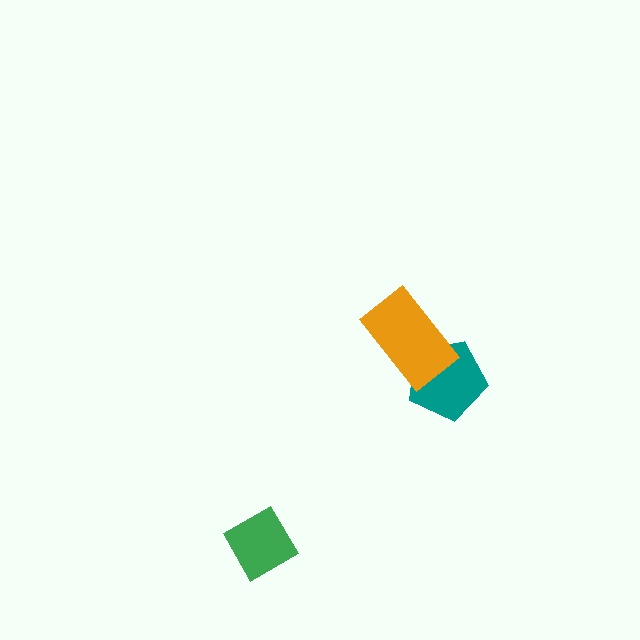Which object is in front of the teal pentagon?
The orange rectangle is in front of the teal pentagon.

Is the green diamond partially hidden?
No, no other shape covers it.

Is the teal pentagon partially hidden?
Yes, it is partially covered by another shape.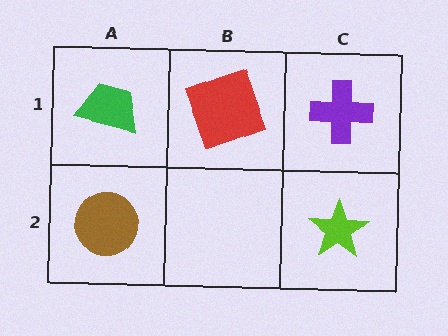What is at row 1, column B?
A red square.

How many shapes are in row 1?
3 shapes.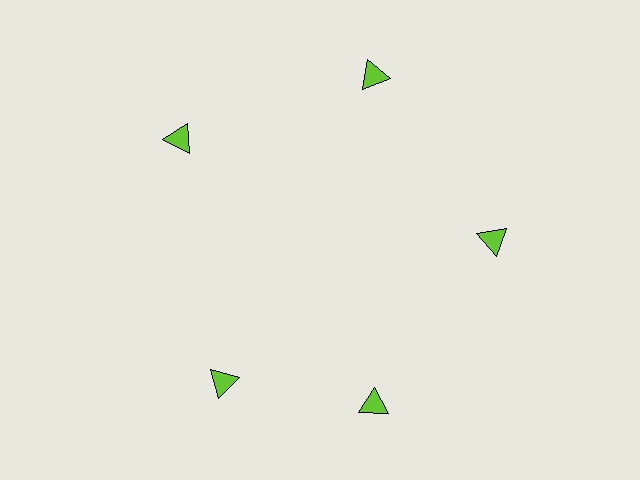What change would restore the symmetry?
The symmetry would be restored by rotating it back into even spacing with its neighbors so that all 5 triangles sit at equal angles and equal distance from the center.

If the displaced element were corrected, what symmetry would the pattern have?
It would have 5-fold rotational symmetry — the pattern would map onto itself every 72 degrees.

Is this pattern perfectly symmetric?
No. The 5 lime triangles are arranged in a ring, but one element near the 8 o'clock position is rotated out of alignment along the ring, breaking the 5-fold rotational symmetry.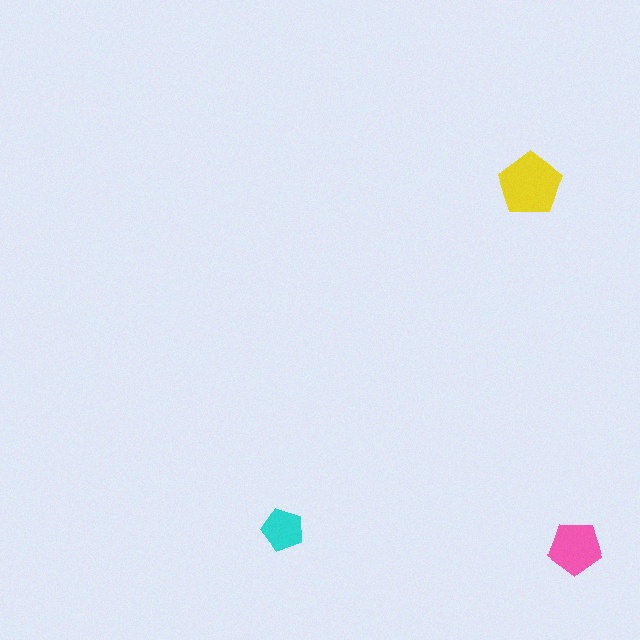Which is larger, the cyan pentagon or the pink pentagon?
The pink one.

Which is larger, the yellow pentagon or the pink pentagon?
The yellow one.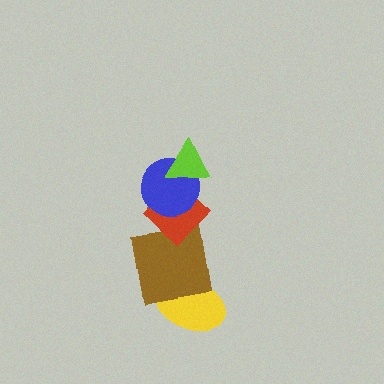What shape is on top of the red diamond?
The blue circle is on top of the red diamond.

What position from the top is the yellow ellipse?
The yellow ellipse is 5th from the top.